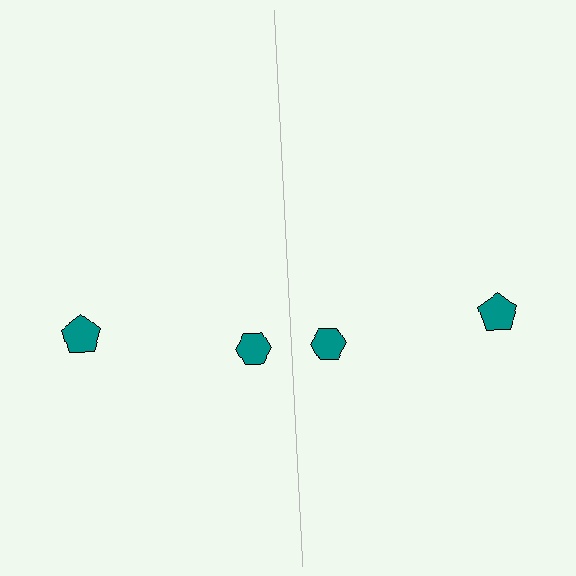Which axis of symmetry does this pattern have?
The pattern has a vertical axis of symmetry running through the center of the image.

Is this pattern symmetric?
Yes, this pattern has bilateral (reflection) symmetry.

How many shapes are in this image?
There are 4 shapes in this image.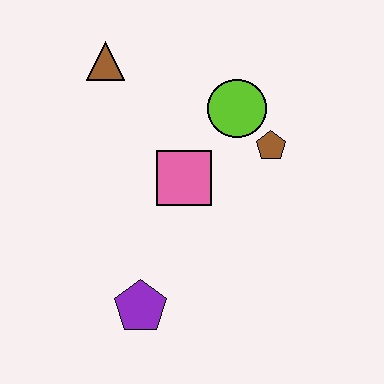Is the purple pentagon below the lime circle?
Yes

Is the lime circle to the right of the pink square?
Yes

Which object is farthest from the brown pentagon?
The purple pentagon is farthest from the brown pentagon.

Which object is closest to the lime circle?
The brown pentagon is closest to the lime circle.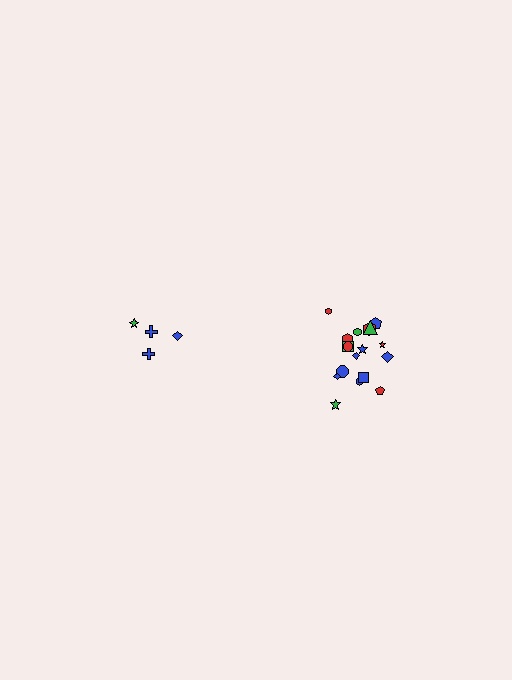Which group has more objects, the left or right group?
The right group.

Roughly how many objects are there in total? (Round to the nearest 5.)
Roughly 20 objects in total.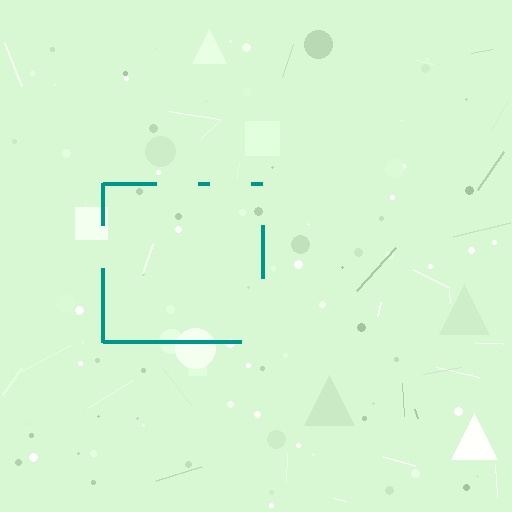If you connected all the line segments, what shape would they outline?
They would outline a square.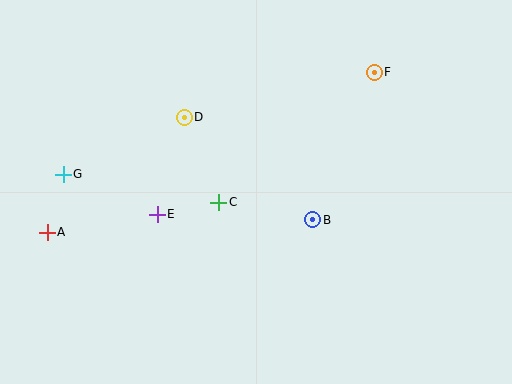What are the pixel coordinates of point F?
Point F is at (374, 72).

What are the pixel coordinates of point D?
Point D is at (184, 117).